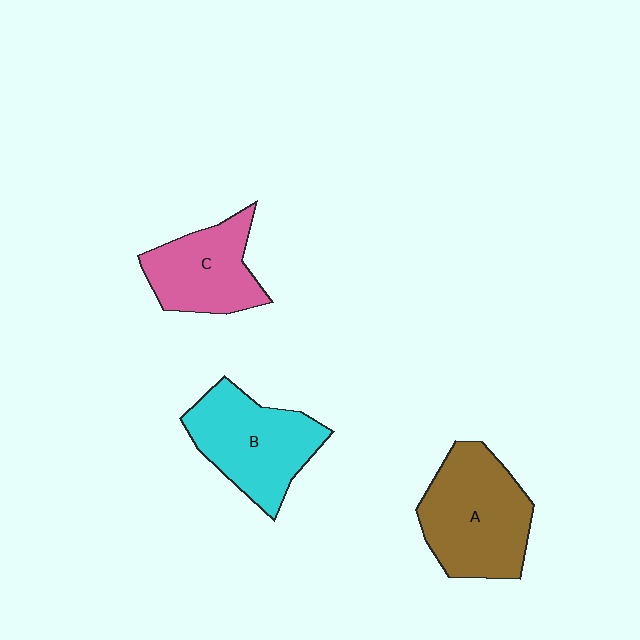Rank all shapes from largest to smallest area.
From largest to smallest: A (brown), B (cyan), C (pink).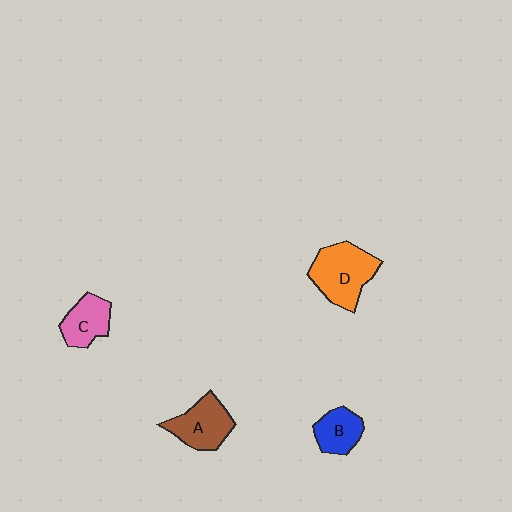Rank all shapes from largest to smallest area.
From largest to smallest: D (orange), A (brown), C (pink), B (blue).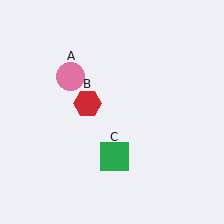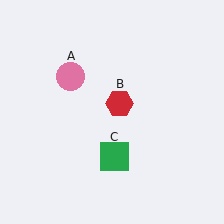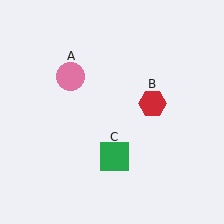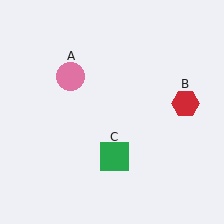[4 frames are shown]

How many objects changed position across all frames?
1 object changed position: red hexagon (object B).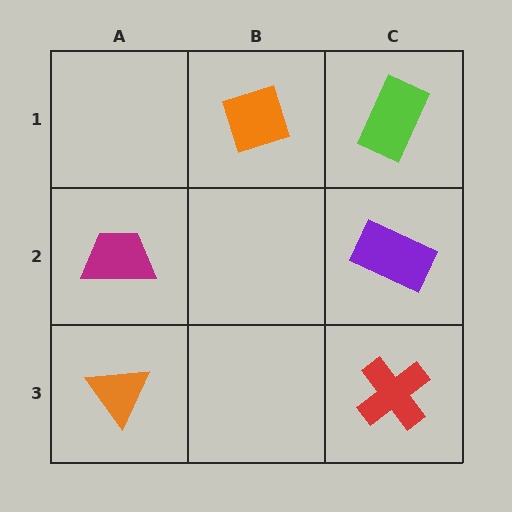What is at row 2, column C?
A purple rectangle.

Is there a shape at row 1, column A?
No, that cell is empty.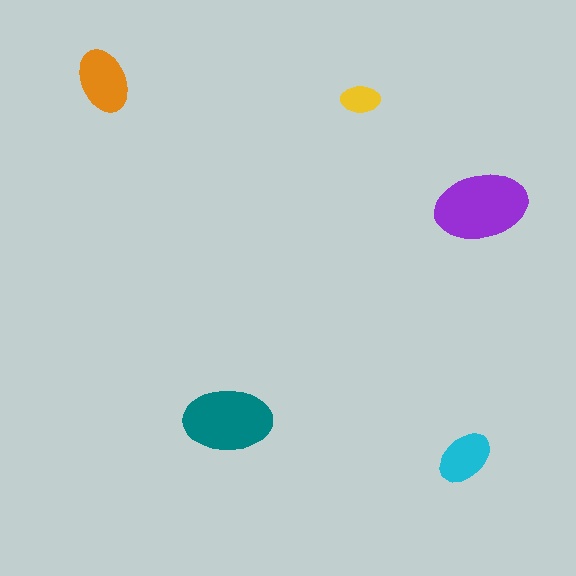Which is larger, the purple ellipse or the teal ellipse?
The purple one.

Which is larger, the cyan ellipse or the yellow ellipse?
The cyan one.